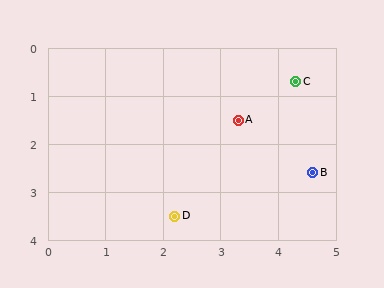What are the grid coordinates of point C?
Point C is at approximately (4.3, 0.7).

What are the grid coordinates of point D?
Point D is at approximately (2.2, 3.5).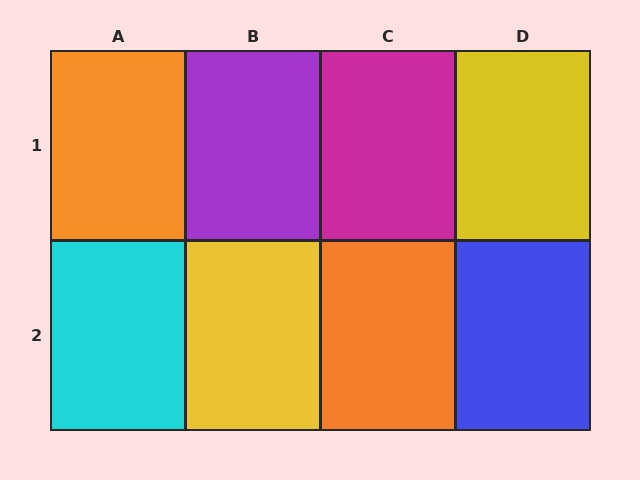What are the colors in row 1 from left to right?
Orange, purple, magenta, yellow.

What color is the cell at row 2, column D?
Blue.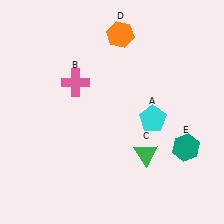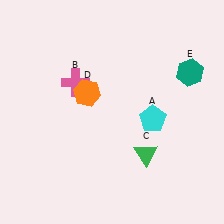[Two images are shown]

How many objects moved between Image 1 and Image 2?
2 objects moved between the two images.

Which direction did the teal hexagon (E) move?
The teal hexagon (E) moved up.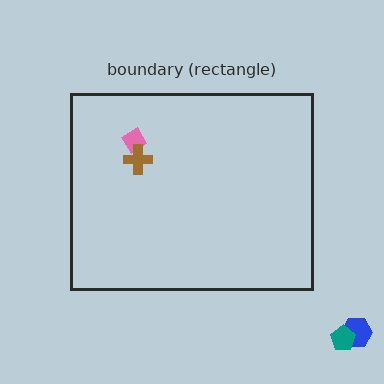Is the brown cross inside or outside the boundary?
Inside.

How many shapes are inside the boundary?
2 inside, 2 outside.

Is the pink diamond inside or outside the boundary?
Inside.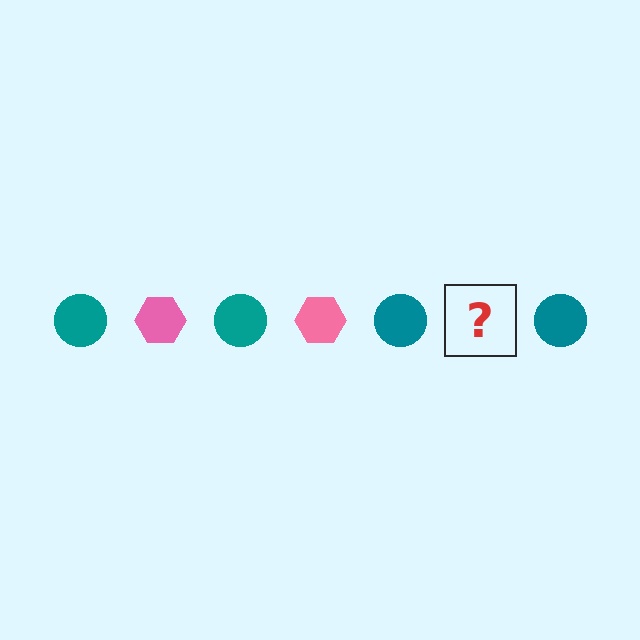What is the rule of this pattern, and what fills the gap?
The rule is that the pattern alternates between teal circle and pink hexagon. The gap should be filled with a pink hexagon.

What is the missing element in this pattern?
The missing element is a pink hexagon.